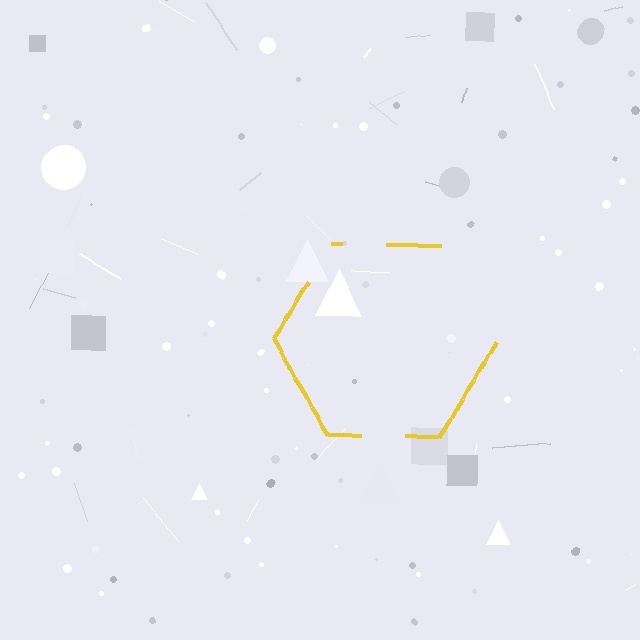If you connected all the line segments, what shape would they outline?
They would outline a hexagon.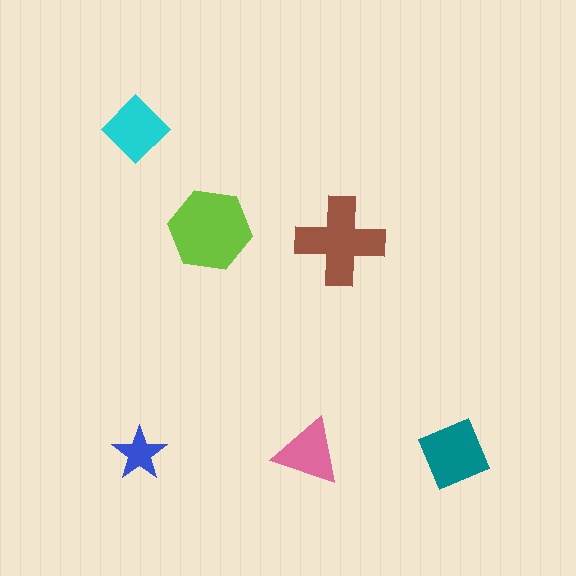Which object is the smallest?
The blue star.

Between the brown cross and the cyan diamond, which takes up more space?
The brown cross.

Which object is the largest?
The lime hexagon.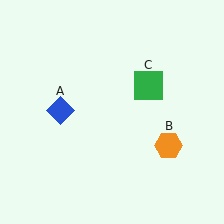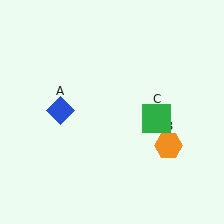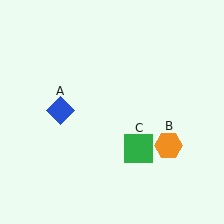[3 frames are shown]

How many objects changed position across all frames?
1 object changed position: green square (object C).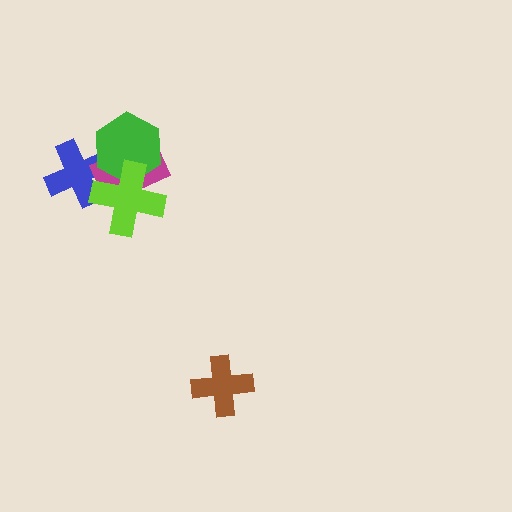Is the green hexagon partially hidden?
Yes, it is partially covered by another shape.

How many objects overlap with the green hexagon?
3 objects overlap with the green hexagon.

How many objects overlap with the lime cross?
3 objects overlap with the lime cross.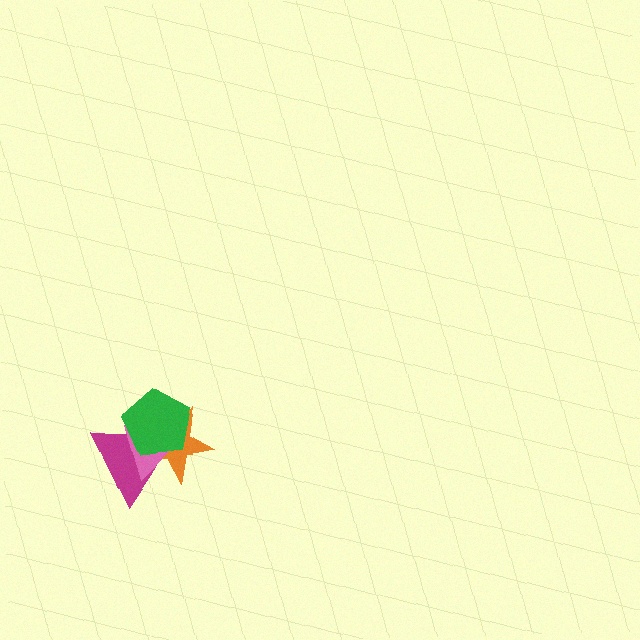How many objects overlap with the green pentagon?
3 objects overlap with the green pentagon.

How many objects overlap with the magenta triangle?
3 objects overlap with the magenta triangle.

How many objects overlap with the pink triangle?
3 objects overlap with the pink triangle.